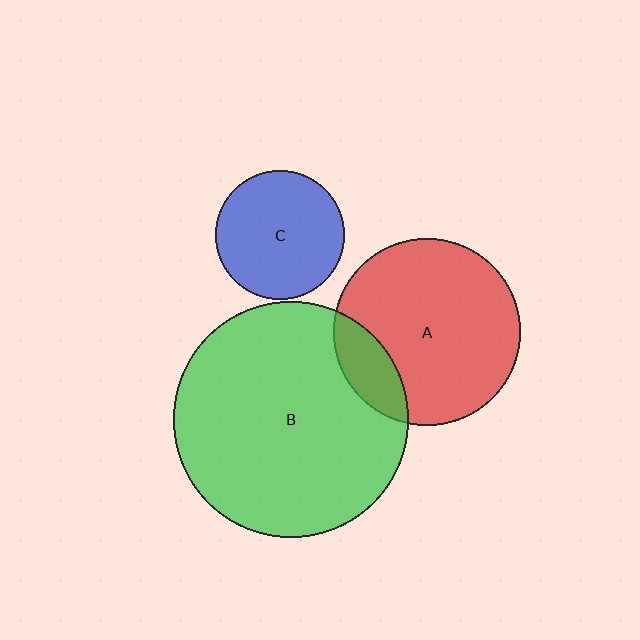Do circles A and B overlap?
Yes.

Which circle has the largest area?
Circle B (green).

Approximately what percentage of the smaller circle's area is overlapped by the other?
Approximately 15%.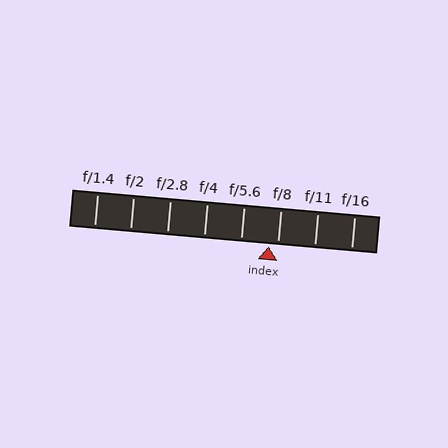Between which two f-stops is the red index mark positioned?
The index mark is between f/5.6 and f/8.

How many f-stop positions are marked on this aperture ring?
There are 8 f-stop positions marked.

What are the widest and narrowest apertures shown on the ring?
The widest aperture shown is f/1.4 and the narrowest is f/16.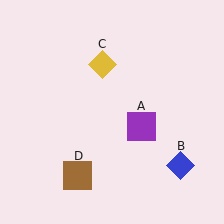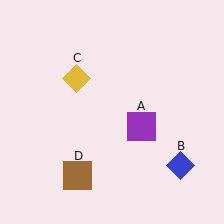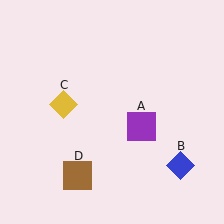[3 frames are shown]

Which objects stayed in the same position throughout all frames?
Purple square (object A) and blue diamond (object B) and brown square (object D) remained stationary.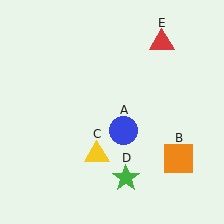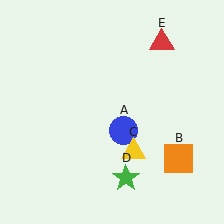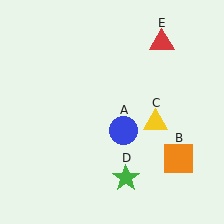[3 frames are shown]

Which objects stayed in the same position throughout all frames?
Blue circle (object A) and orange square (object B) and green star (object D) and red triangle (object E) remained stationary.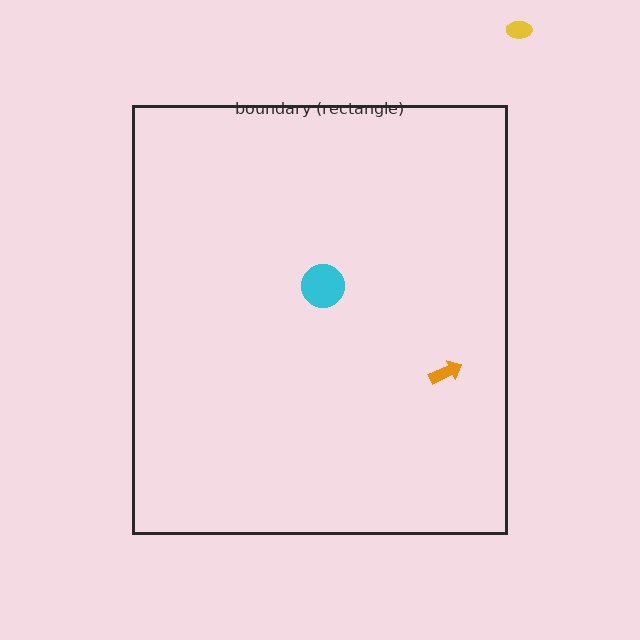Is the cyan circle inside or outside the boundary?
Inside.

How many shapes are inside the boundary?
2 inside, 1 outside.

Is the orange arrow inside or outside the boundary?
Inside.